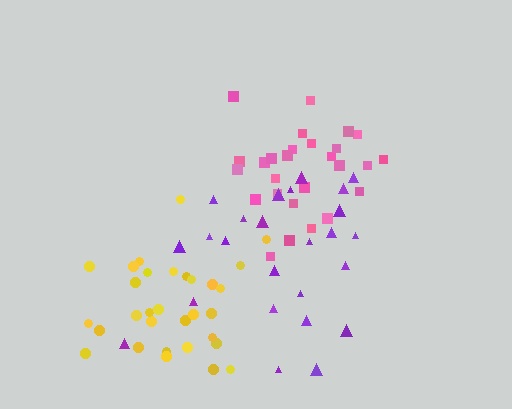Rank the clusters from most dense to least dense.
pink, yellow, purple.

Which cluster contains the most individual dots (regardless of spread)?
Yellow (31).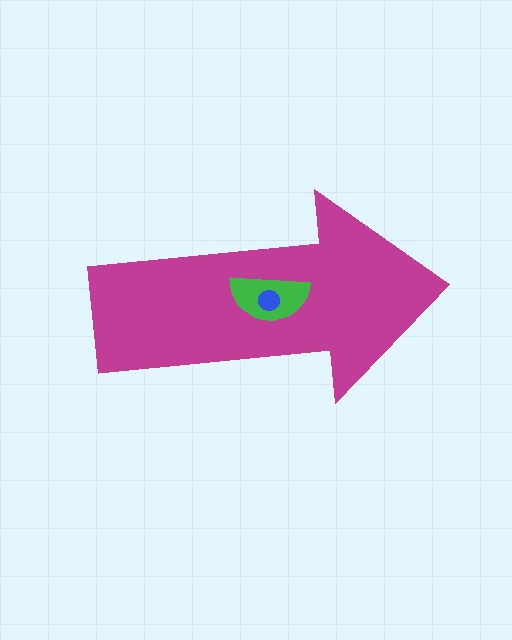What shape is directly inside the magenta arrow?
The green semicircle.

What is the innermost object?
The blue circle.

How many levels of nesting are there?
3.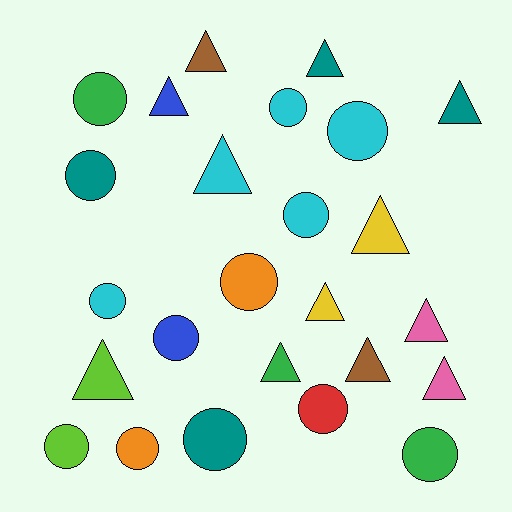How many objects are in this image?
There are 25 objects.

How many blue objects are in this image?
There are 2 blue objects.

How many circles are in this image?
There are 13 circles.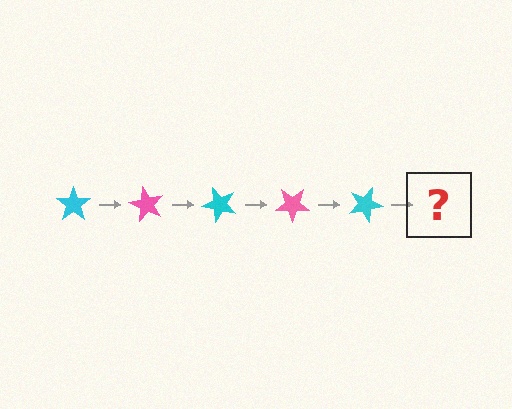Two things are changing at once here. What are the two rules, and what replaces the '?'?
The two rules are that it rotates 60 degrees each step and the color cycles through cyan and pink. The '?' should be a pink star, rotated 300 degrees from the start.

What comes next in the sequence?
The next element should be a pink star, rotated 300 degrees from the start.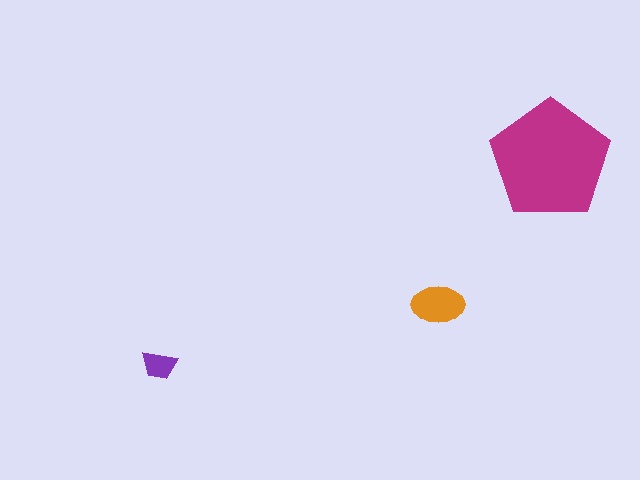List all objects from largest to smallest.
The magenta pentagon, the orange ellipse, the purple trapezoid.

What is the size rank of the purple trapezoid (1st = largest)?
3rd.